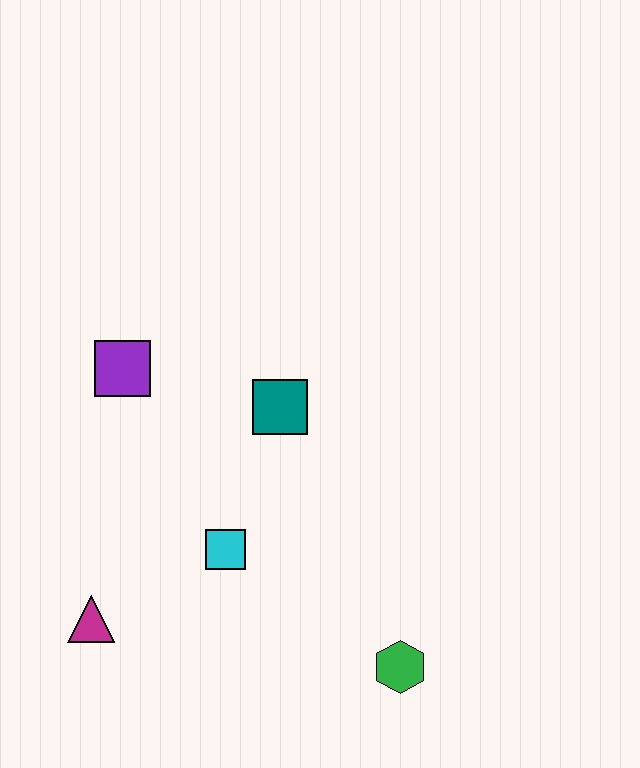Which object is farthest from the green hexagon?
The purple square is farthest from the green hexagon.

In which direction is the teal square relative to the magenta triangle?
The teal square is above the magenta triangle.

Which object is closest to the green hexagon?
The cyan square is closest to the green hexagon.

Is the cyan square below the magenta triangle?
No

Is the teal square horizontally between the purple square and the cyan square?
No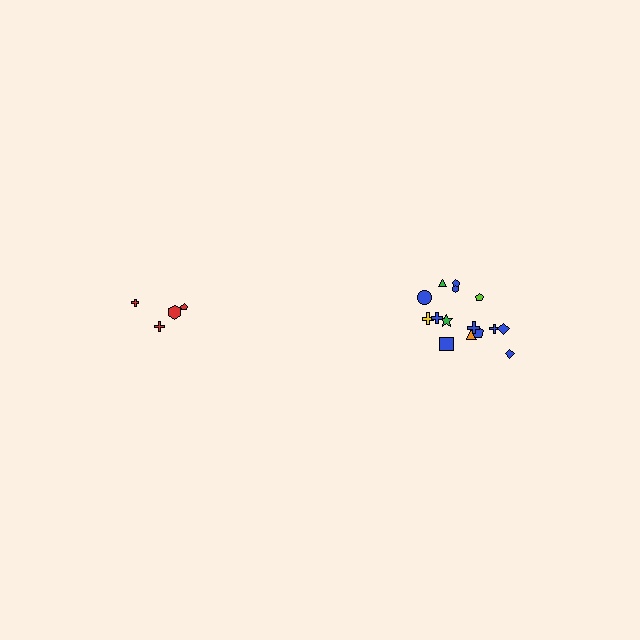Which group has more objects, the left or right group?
The right group.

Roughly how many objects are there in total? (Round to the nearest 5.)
Roughly 20 objects in total.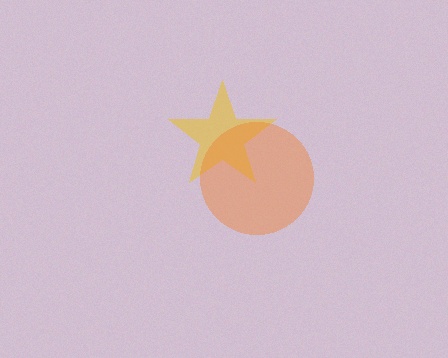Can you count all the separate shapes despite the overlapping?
Yes, there are 2 separate shapes.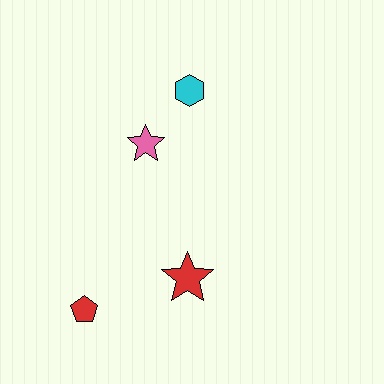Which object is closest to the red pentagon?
The red star is closest to the red pentagon.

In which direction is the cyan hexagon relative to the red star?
The cyan hexagon is above the red star.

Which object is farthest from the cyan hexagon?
The red pentagon is farthest from the cyan hexagon.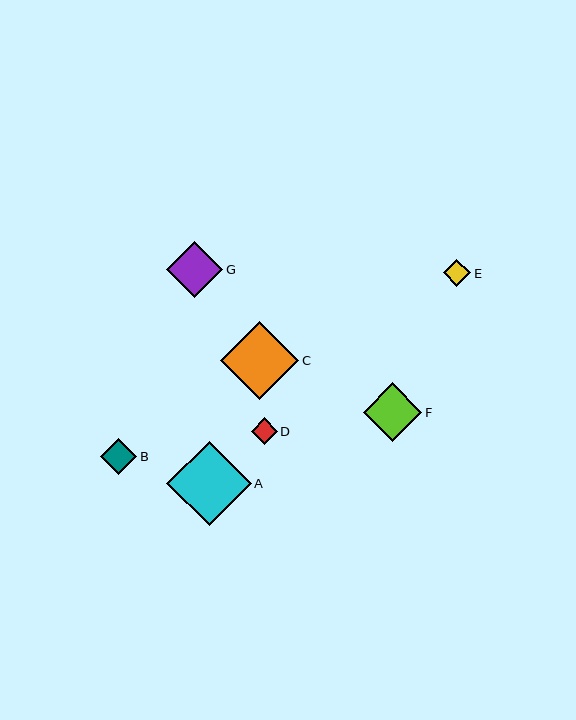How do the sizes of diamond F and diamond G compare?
Diamond F and diamond G are approximately the same size.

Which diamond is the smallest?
Diamond D is the smallest with a size of approximately 26 pixels.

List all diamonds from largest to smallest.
From largest to smallest: A, C, F, G, B, E, D.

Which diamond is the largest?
Diamond A is the largest with a size of approximately 85 pixels.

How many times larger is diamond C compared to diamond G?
Diamond C is approximately 1.4 times the size of diamond G.